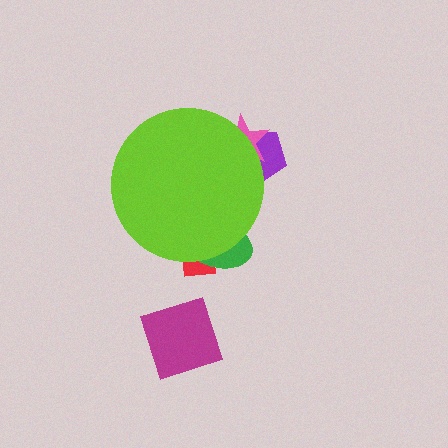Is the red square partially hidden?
Yes, the red square is partially hidden behind the lime circle.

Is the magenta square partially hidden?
No, the magenta square is fully visible.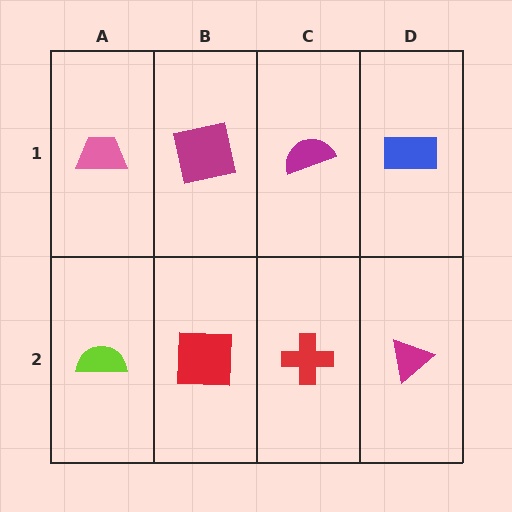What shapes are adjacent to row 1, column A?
A lime semicircle (row 2, column A), a magenta square (row 1, column B).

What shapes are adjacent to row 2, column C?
A magenta semicircle (row 1, column C), a red square (row 2, column B), a magenta triangle (row 2, column D).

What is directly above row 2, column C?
A magenta semicircle.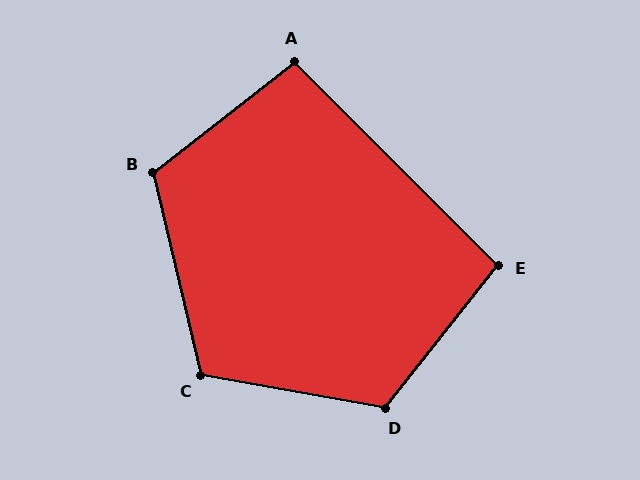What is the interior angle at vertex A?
Approximately 97 degrees (obtuse).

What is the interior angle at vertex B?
Approximately 115 degrees (obtuse).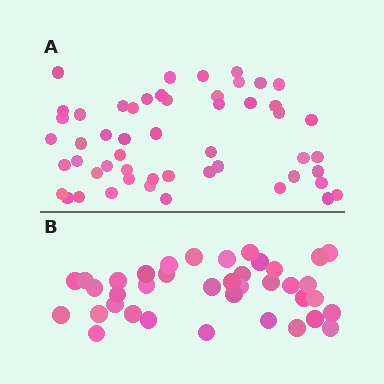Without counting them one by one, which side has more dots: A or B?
Region A (the top region) has more dots.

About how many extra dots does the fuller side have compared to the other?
Region A has approximately 15 more dots than region B.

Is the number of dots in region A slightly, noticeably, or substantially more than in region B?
Region A has noticeably more, but not dramatically so. The ratio is roughly 1.4 to 1.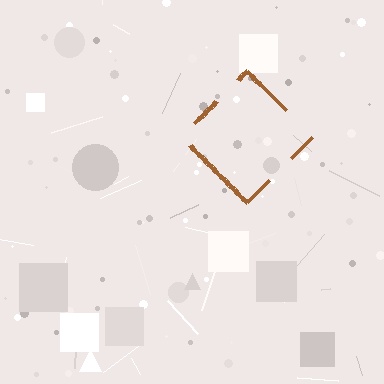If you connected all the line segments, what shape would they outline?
They would outline a diamond.